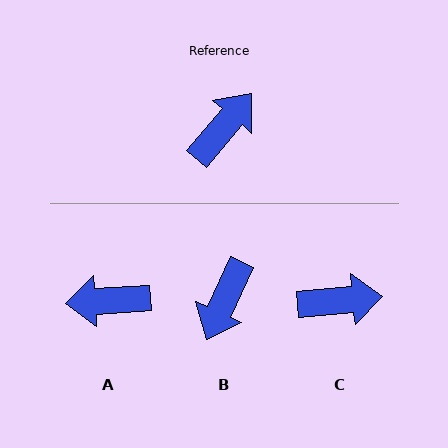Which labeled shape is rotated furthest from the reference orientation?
B, about 165 degrees away.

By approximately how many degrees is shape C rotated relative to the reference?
Approximately 44 degrees clockwise.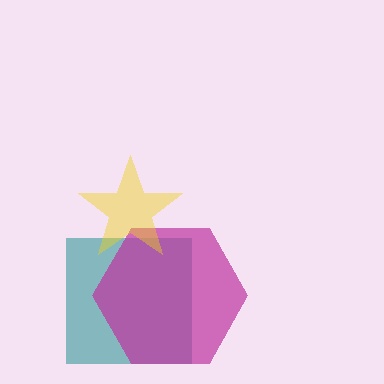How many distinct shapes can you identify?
There are 3 distinct shapes: a teal square, a magenta hexagon, a yellow star.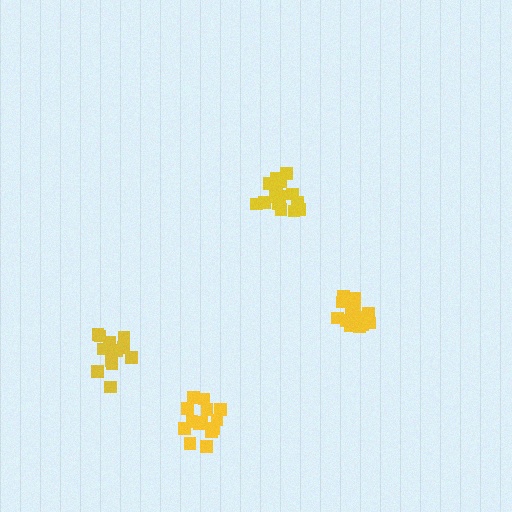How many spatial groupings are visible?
There are 4 spatial groupings.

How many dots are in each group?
Group 1: 13 dots, Group 2: 18 dots, Group 3: 16 dots, Group 4: 14 dots (61 total).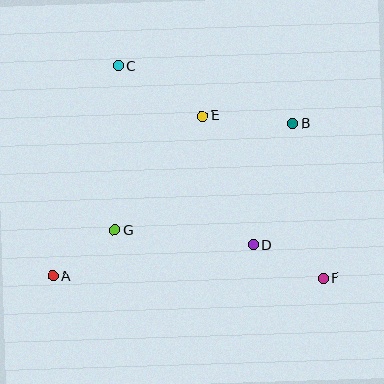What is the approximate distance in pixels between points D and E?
The distance between D and E is approximately 139 pixels.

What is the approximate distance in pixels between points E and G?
The distance between E and G is approximately 144 pixels.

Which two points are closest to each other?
Points A and G are closest to each other.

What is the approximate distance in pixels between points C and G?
The distance between C and G is approximately 164 pixels.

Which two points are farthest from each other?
Points C and F are farthest from each other.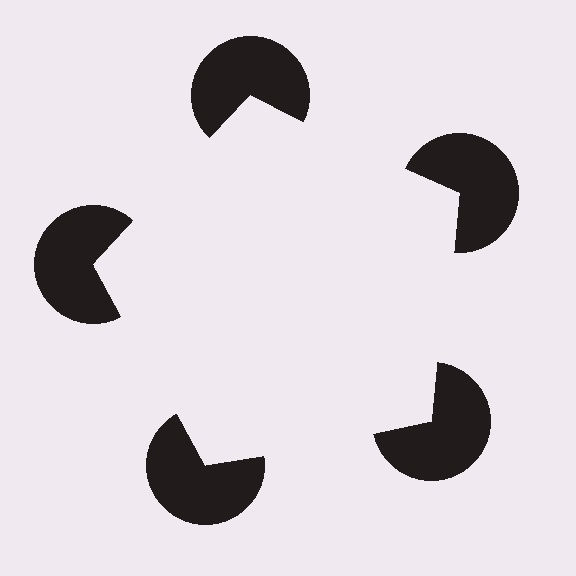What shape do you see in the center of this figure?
An illusory pentagon — its edges are inferred from the aligned wedge cuts in the pac-man discs, not physically drawn.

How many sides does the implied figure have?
5 sides.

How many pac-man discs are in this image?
There are 5 — one at each vertex of the illusory pentagon.